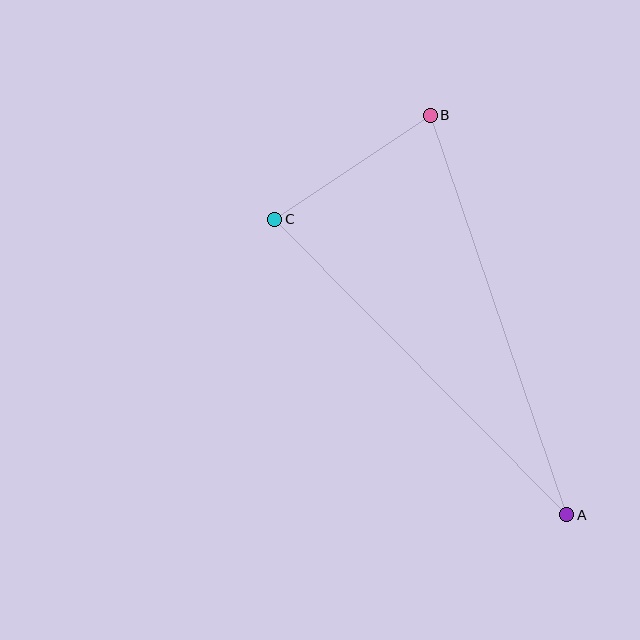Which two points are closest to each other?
Points B and C are closest to each other.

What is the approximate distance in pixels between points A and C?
The distance between A and C is approximately 415 pixels.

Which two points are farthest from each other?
Points A and B are farthest from each other.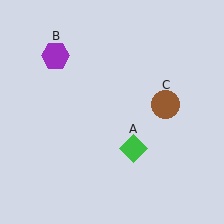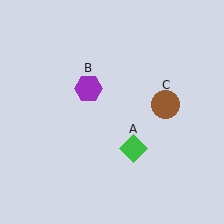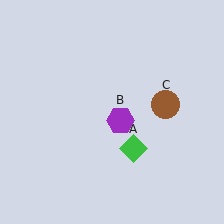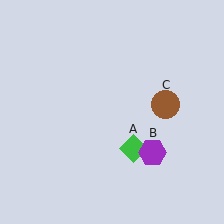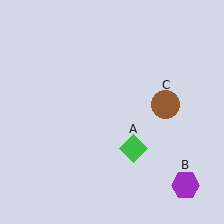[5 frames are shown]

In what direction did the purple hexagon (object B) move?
The purple hexagon (object B) moved down and to the right.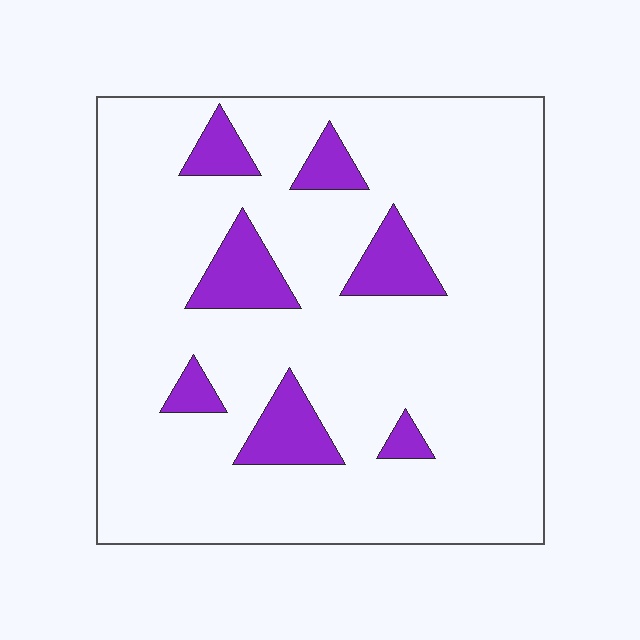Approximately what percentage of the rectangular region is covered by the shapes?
Approximately 15%.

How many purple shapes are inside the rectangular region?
7.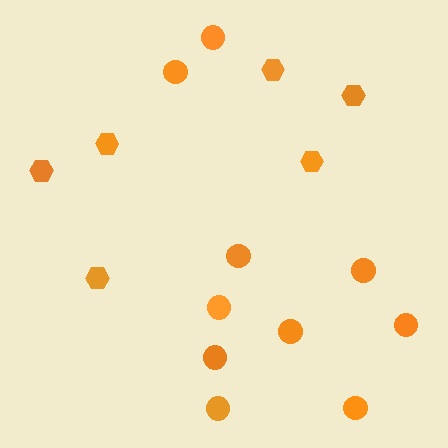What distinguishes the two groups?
There are 2 groups: one group of hexagons (6) and one group of circles (10).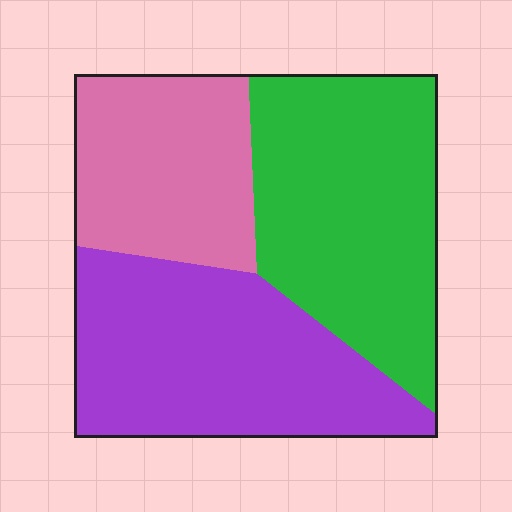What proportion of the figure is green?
Green takes up about three eighths (3/8) of the figure.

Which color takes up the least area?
Pink, at roughly 25%.